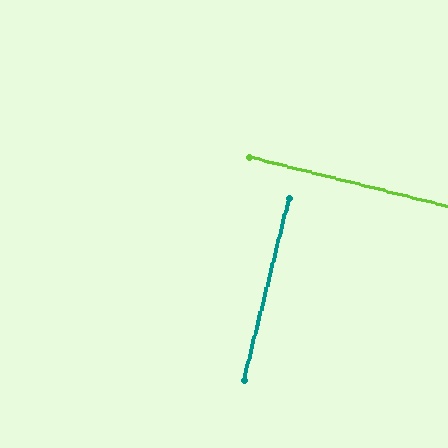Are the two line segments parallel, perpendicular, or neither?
Perpendicular — they meet at approximately 90°.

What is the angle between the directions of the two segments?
Approximately 90 degrees.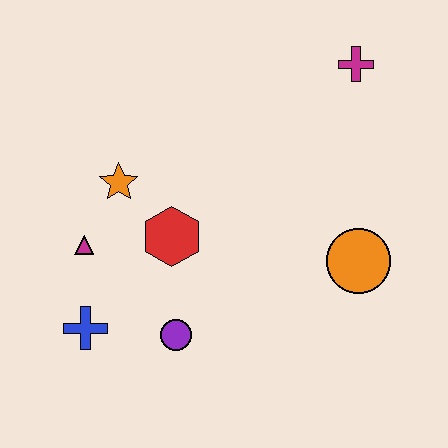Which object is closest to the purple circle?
The blue cross is closest to the purple circle.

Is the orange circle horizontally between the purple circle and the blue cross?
No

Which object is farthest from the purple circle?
The magenta cross is farthest from the purple circle.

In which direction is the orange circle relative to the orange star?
The orange circle is to the right of the orange star.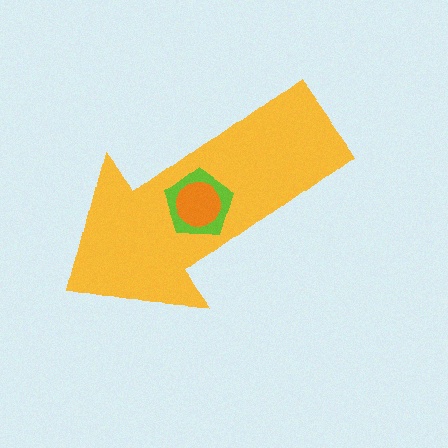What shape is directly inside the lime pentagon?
The orange circle.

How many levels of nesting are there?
3.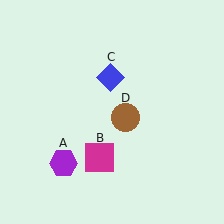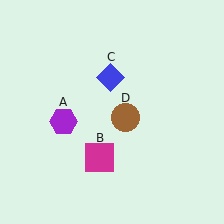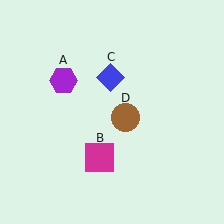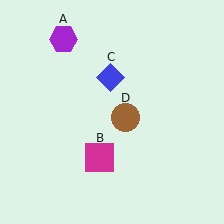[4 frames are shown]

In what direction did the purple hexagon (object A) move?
The purple hexagon (object A) moved up.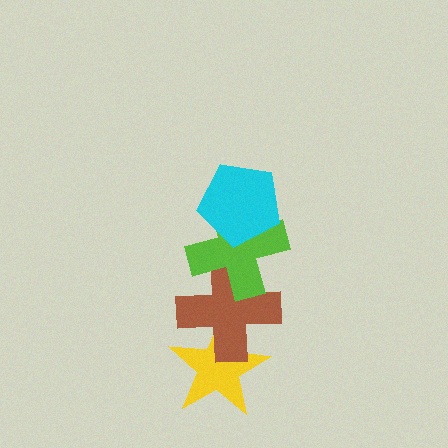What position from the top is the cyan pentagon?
The cyan pentagon is 1st from the top.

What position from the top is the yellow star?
The yellow star is 4th from the top.